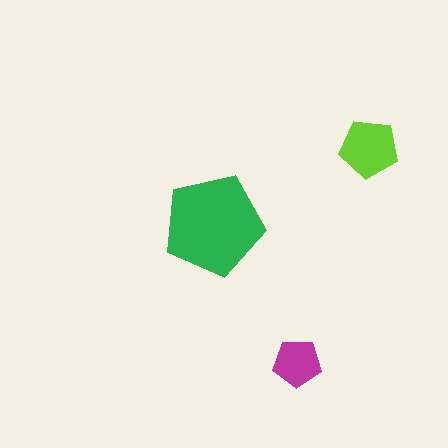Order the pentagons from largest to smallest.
the green one, the lime one, the magenta one.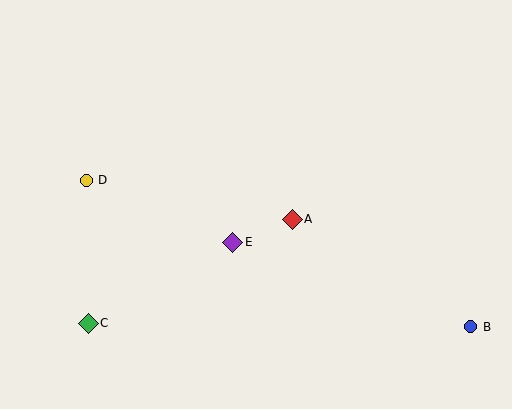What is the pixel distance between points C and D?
The distance between C and D is 143 pixels.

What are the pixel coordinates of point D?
Point D is at (86, 180).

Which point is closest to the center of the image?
Point A at (292, 219) is closest to the center.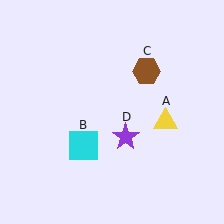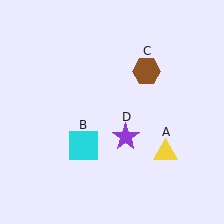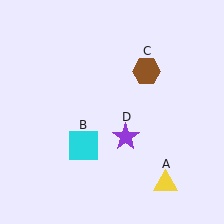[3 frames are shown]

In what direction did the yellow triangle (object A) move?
The yellow triangle (object A) moved down.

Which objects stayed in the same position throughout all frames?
Cyan square (object B) and brown hexagon (object C) and purple star (object D) remained stationary.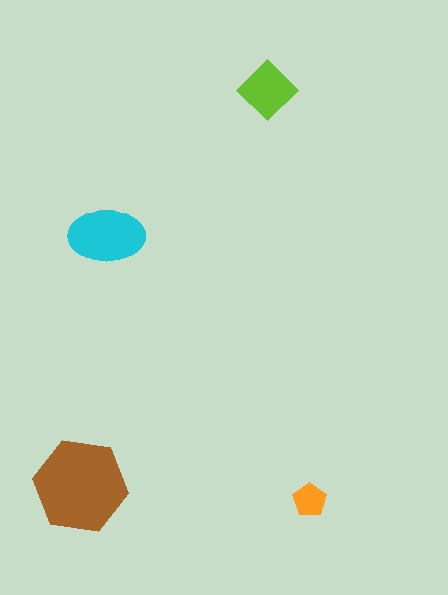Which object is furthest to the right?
The orange pentagon is rightmost.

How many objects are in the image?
There are 4 objects in the image.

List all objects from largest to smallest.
The brown hexagon, the cyan ellipse, the lime diamond, the orange pentagon.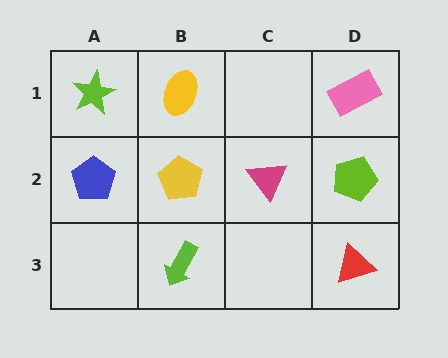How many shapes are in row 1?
3 shapes.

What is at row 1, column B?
A yellow ellipse.